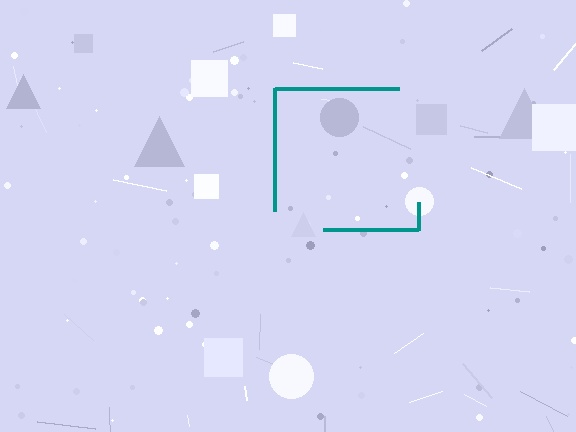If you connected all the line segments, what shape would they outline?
They would outline a square.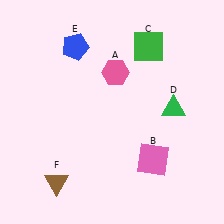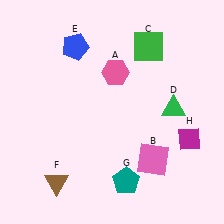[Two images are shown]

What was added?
A teal pentagon (G), a magenta diamond (H) were added in Image 2.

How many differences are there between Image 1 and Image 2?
There are 2 differences between the two images.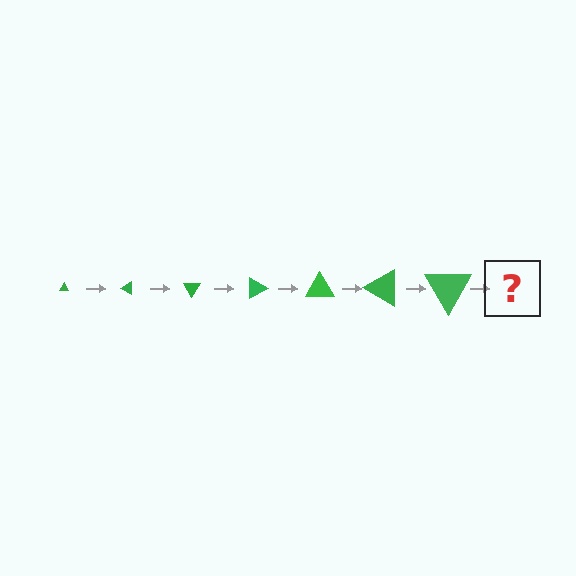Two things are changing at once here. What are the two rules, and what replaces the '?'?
The two rules are that the triangle grows larger each step and it rotates 30 degrees each step. The '?' should be a triangle, larger than the previous one and rotated 210 degrees from the start.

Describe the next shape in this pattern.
It should be a triangle, larger than the previous one and rotated 210 degrees from the start.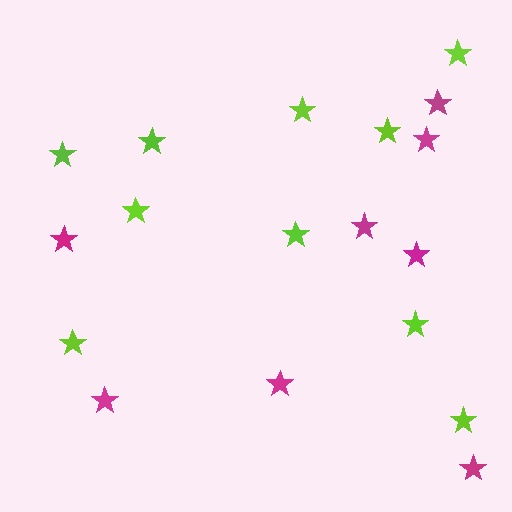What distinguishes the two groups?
There are 2 groups: one group of magenta stars (8) and one group of lime stars (10).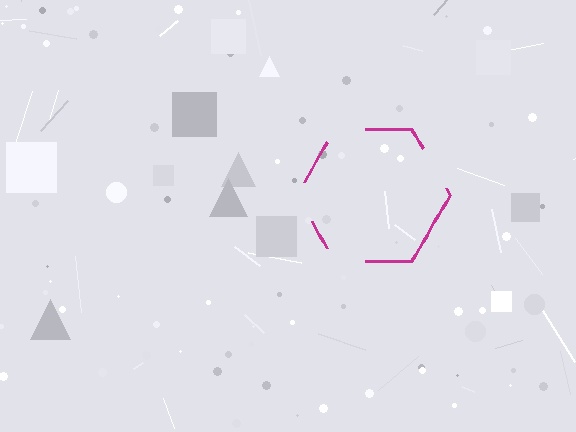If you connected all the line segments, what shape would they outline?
They would outline a hexagon.